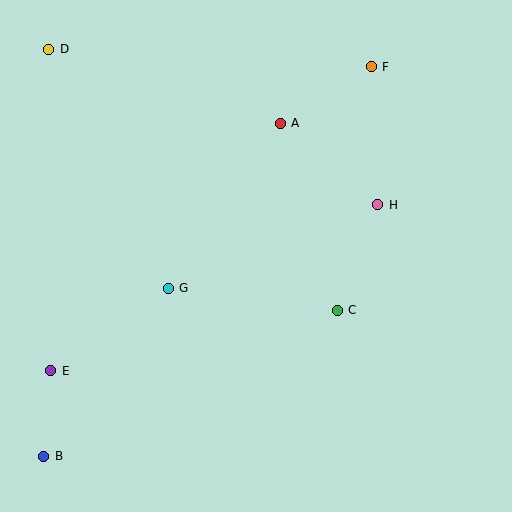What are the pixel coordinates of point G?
Point G is at (168, 288).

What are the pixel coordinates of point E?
Point E is at (51, 371).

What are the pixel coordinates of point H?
Point H is at (378, 205).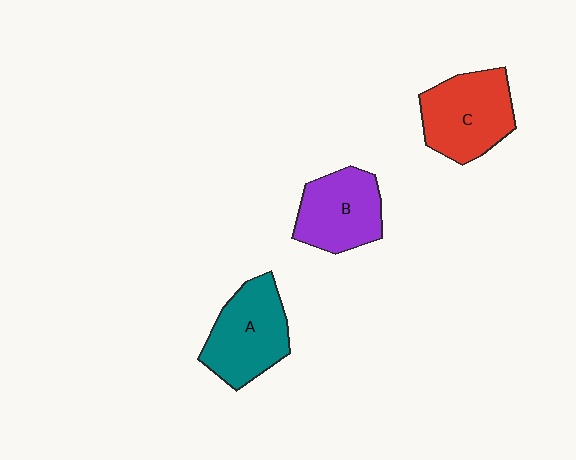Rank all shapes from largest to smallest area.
From largest to smallest: C (red), A (teal), B (purple).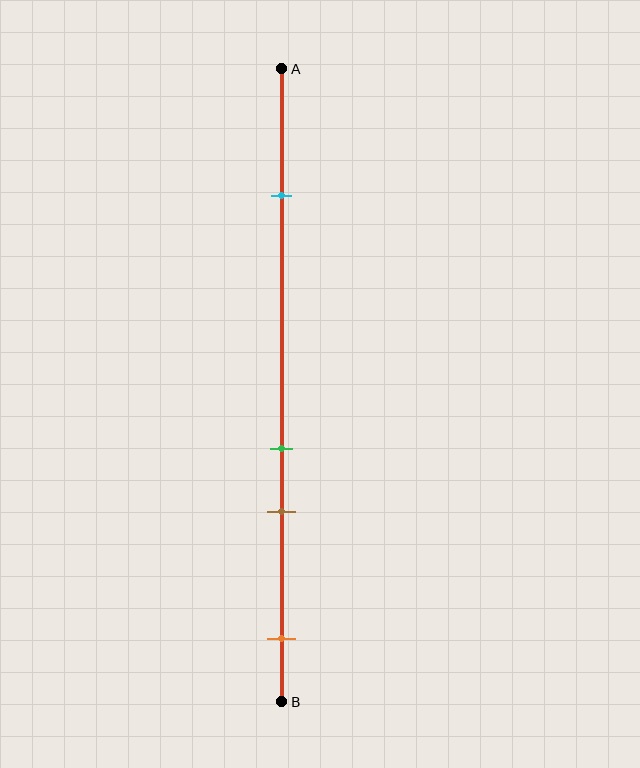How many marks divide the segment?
There are 4 marks dividing the segment.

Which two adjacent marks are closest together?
The green and brown marks are the closest adjacent pair.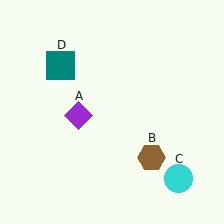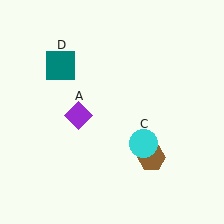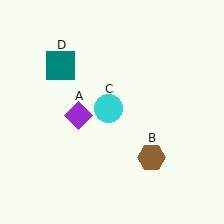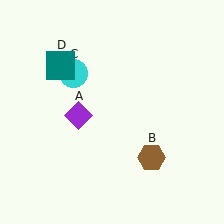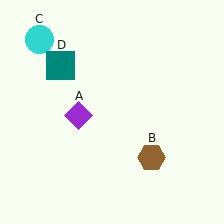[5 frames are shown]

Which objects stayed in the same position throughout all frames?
Purple diamond (object A) and brown hexagon (object B) and teal square (object D) remained stationary.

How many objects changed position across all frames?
1 object changed position: cyan circle (object C).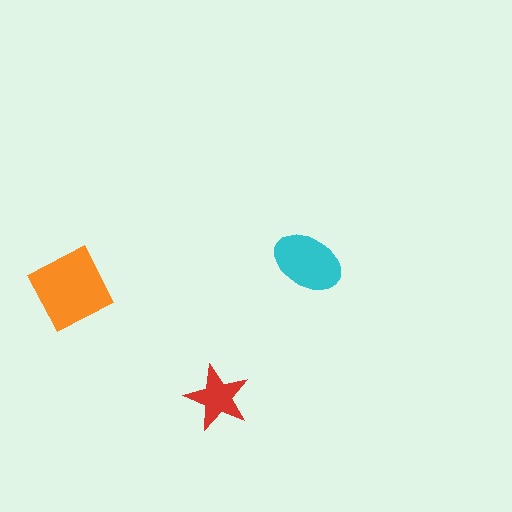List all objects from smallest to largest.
The red star, the cyan ellipse, the orange square.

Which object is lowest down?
The red star is bottommost.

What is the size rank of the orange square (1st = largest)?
1st.